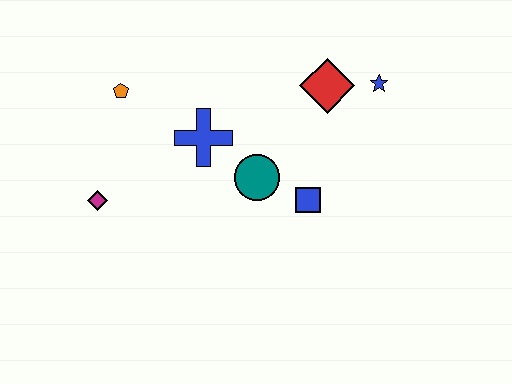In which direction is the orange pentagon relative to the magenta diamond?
The orange pentagon is above the magenta diamond.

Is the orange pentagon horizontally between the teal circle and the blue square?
No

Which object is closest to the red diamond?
The blue star is closest to the red diamond.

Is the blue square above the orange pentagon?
No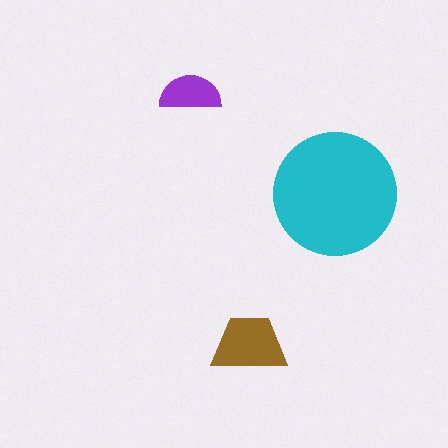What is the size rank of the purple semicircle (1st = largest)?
3rd.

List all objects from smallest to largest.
The purple semicircle, the brown trapezoid, the cyan circle.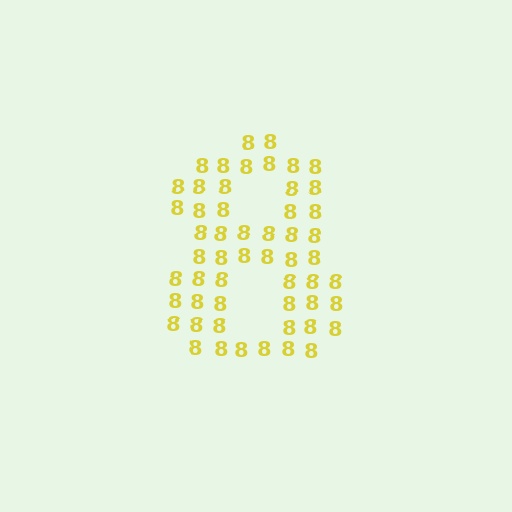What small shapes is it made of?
It is made of small digit 8's.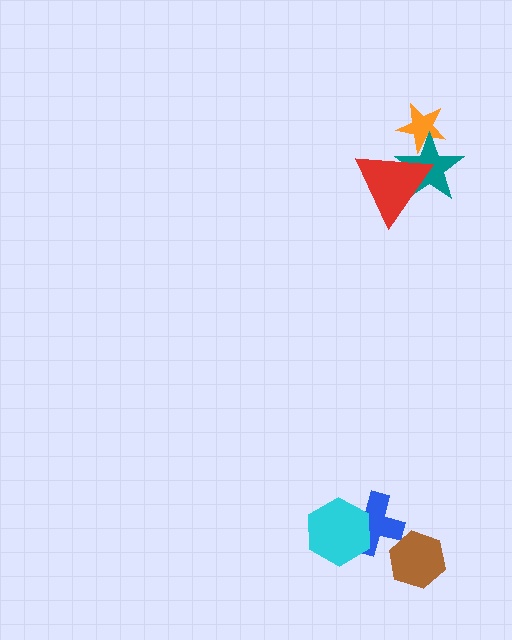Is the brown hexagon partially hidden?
No, no other shape covers it.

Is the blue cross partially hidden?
Yes, it is partially covered by another shape.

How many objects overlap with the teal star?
2 objects overlap with the teal star.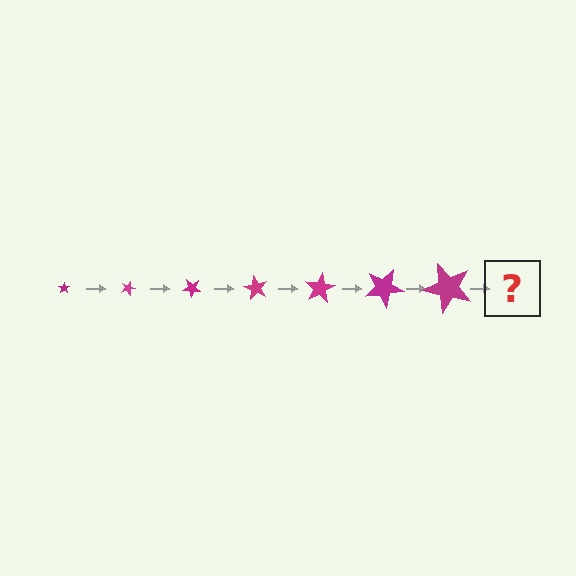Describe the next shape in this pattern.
It should be a star, larger than the previous one and rotated 140 degrees from the start.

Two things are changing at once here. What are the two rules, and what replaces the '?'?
The two rules are that the star grows larger each step and it rotates 20 degrees each step. The '?' should be a star, larger than the previous one and rotated 140 degrees from the start.